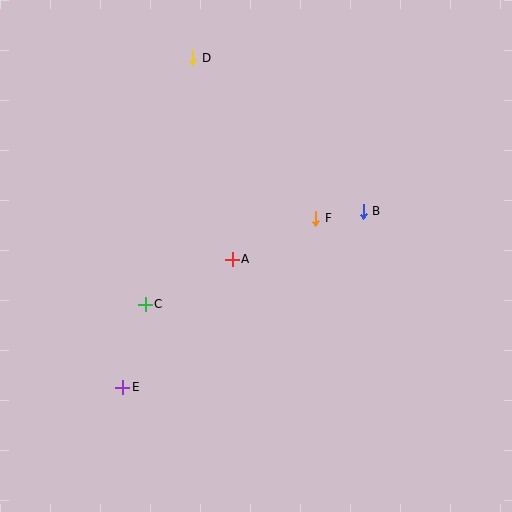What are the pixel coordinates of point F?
Point F is at (316, 218).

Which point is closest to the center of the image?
Point A at (232, 259) is closest to the center.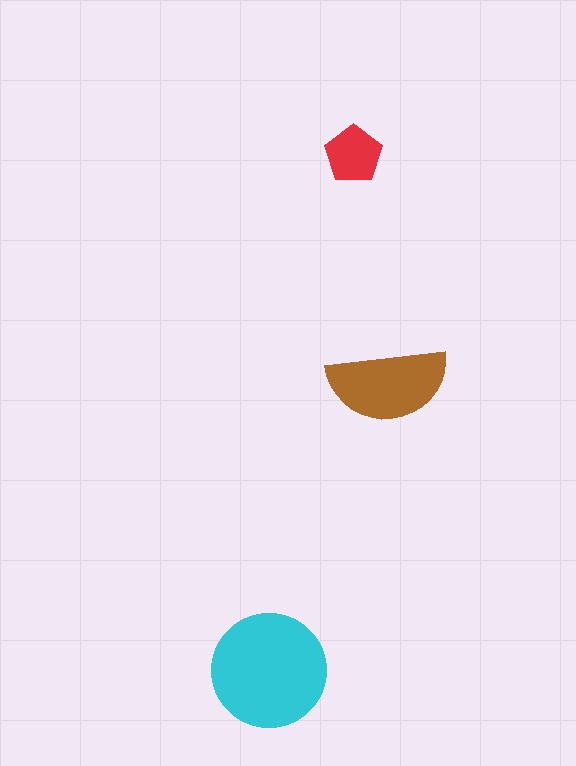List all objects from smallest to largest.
The red pentagon, the brown semicircle, the cyan circle.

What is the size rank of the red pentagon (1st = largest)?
3rd.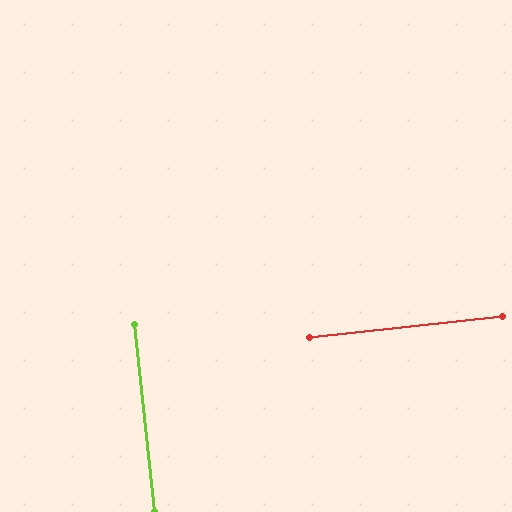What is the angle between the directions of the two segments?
Approximately 90 degrees.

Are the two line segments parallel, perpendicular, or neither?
Perpendicular — they meet at approximately 90°.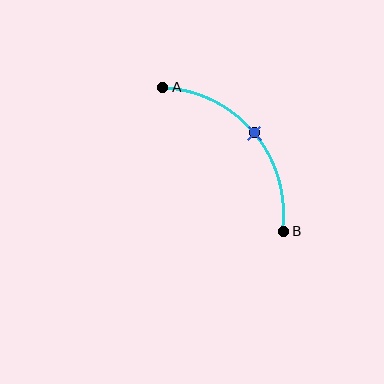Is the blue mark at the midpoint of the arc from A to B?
Yes. The blue mark lies on the arc at equal arc-length from both A and B — it is the arc midpoint.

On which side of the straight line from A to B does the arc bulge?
The arc bulges above and to the right of the straight line connecting A and B.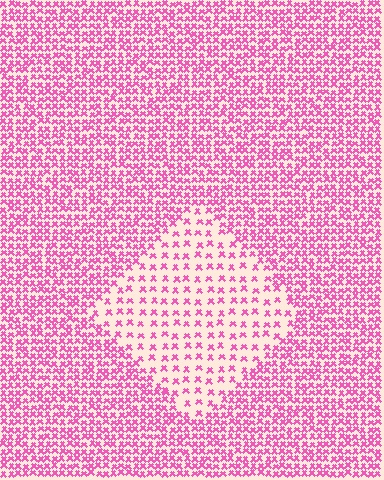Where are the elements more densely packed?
The elements are more densely packed outside the diamond boundary.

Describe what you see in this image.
The image contains small pink elements arranged at two different densities. A diamond-shaped region is visible where the elements are less densely packed than the surrounding area.